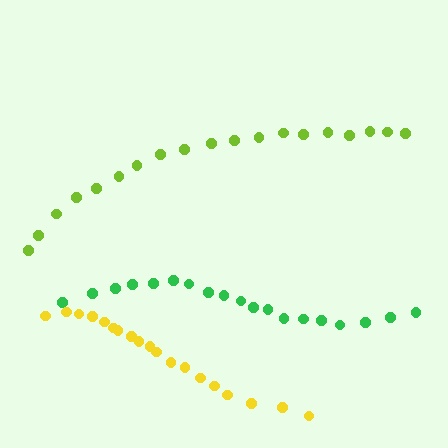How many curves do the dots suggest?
There are 3 distinct paths.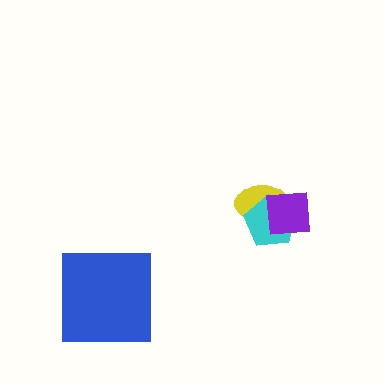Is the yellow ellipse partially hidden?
Yes, it is partially covered by another shape.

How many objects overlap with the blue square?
0 objects overlap with the blue square.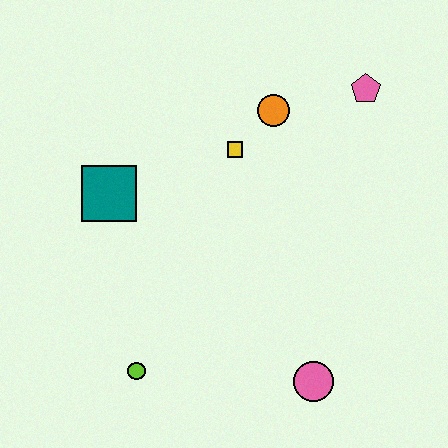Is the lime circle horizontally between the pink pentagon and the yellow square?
No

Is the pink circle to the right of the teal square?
Yes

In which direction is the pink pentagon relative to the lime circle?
The pink pentagon is above the lime circle.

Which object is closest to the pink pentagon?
The orange circle is closest to the pink pentagon.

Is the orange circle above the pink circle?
Yes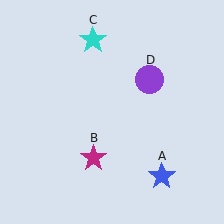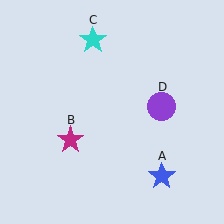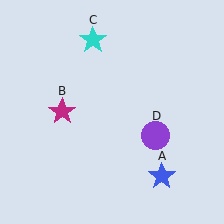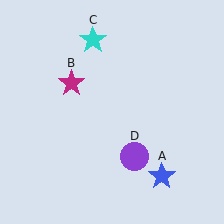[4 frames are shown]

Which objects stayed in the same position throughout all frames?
Blue star (object A) and cyan star (object C) remained stationary.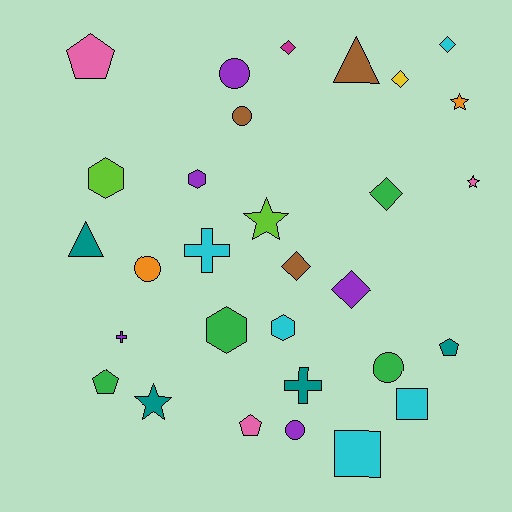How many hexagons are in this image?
There are 4 hexagons.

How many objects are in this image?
There are 30 objects.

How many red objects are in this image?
There are no red objects.